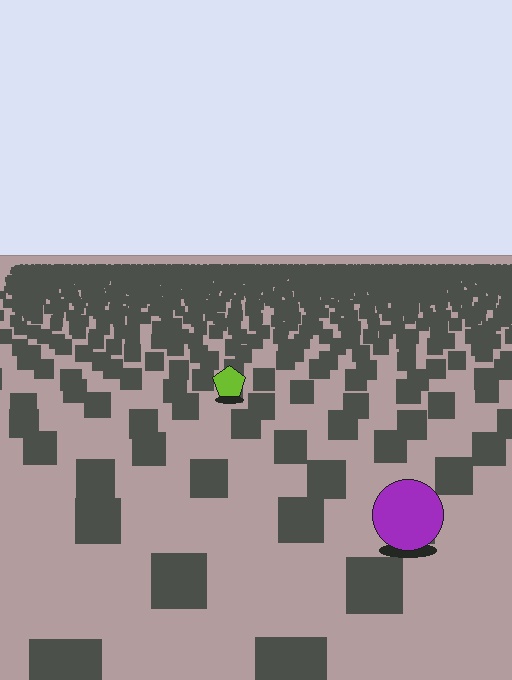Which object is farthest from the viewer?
The lime pentagon is farthest from the viewer. It appears smaller and the ground texture around it is denser.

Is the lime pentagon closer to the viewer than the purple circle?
No. The purple circle is closer — you can tell from the texture gradient: the ground texture is coarser near it.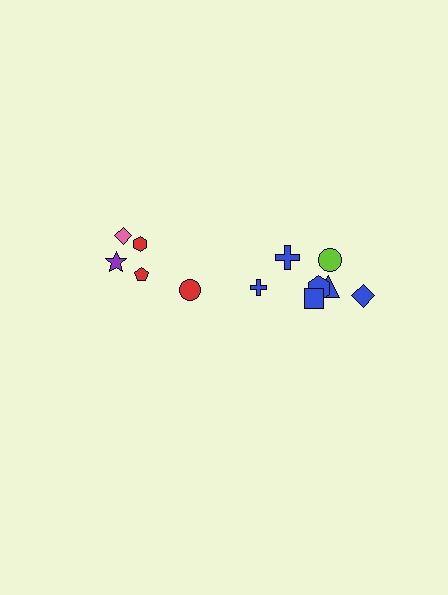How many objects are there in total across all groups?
There are 12 objects.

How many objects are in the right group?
There are 7 objects.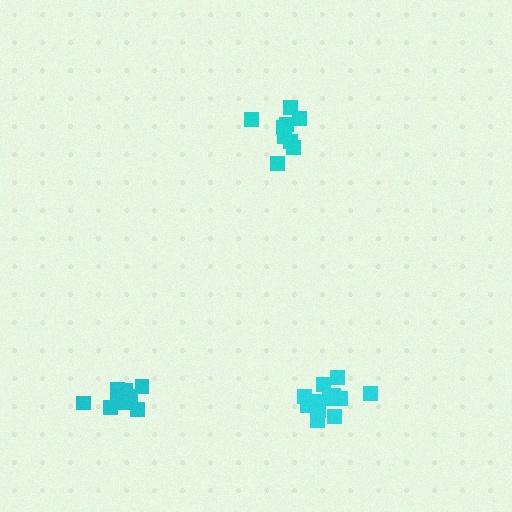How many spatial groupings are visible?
There are 3 spatial groupings.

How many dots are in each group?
Group 1: 9 dots, Group 2: 13 dots, Group 3: 10 dots (32 total).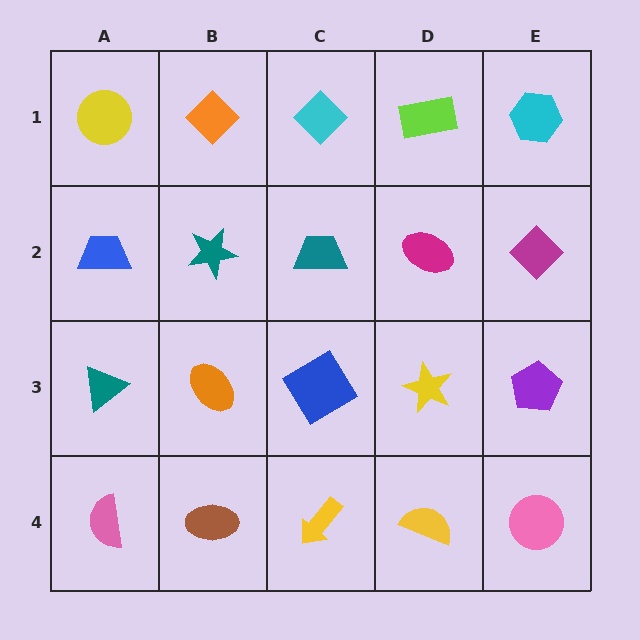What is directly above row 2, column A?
A yellow circle.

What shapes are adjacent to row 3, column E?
A magenta diamond (row 2, column E), a pink circle (row 4, column E), a yellow star (row 3, column D).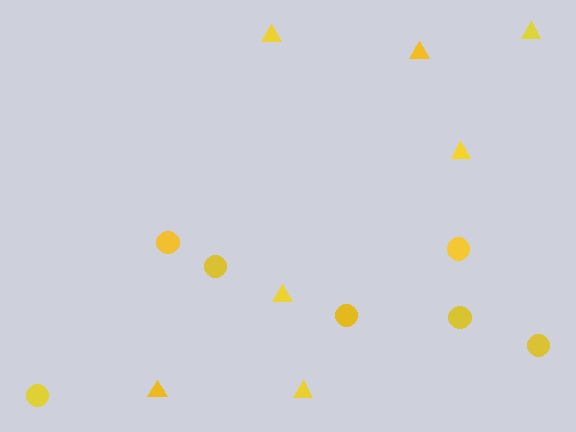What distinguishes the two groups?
There are 2 groups: one group of triangles (7) and one group of circles (7).